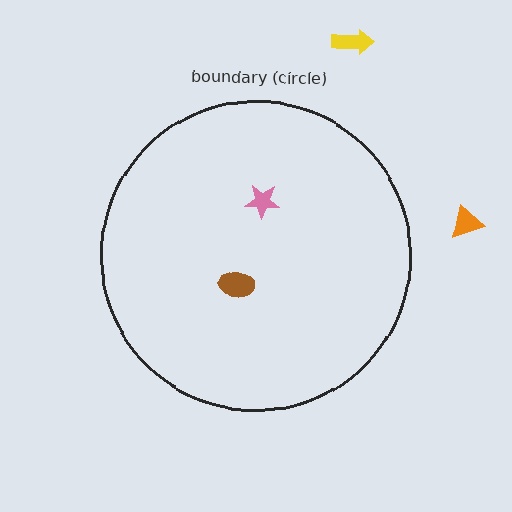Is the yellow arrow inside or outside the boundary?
Outside.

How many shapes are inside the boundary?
2 inside, 2 outside.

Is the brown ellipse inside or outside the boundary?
Inside.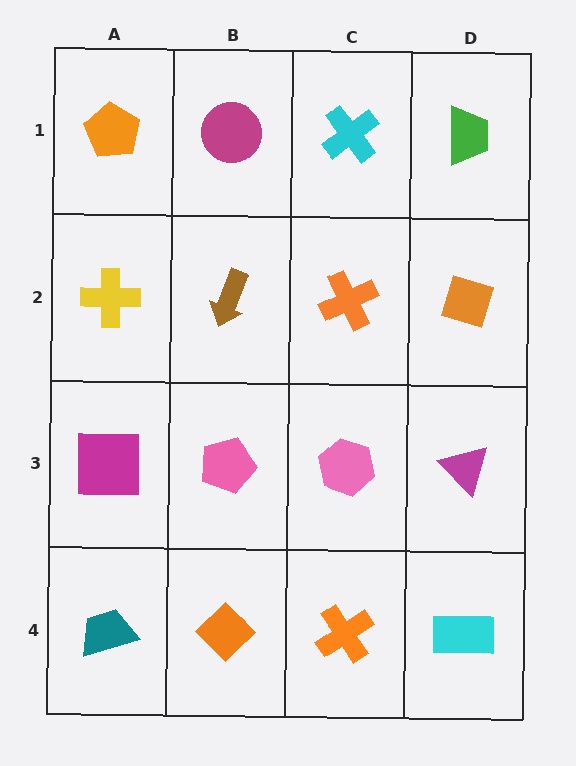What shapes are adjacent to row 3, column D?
An orange diamond (row 2, column D), a cyan rectangle (row 4, column D), a pink hexagon (row 3, column C).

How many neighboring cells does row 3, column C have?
4.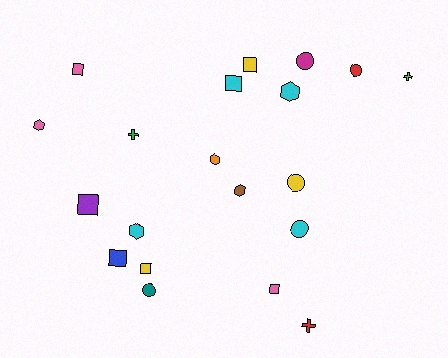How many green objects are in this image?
There is 1 green object.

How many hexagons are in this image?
There are 5 hexagons.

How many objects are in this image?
There are 20 objects.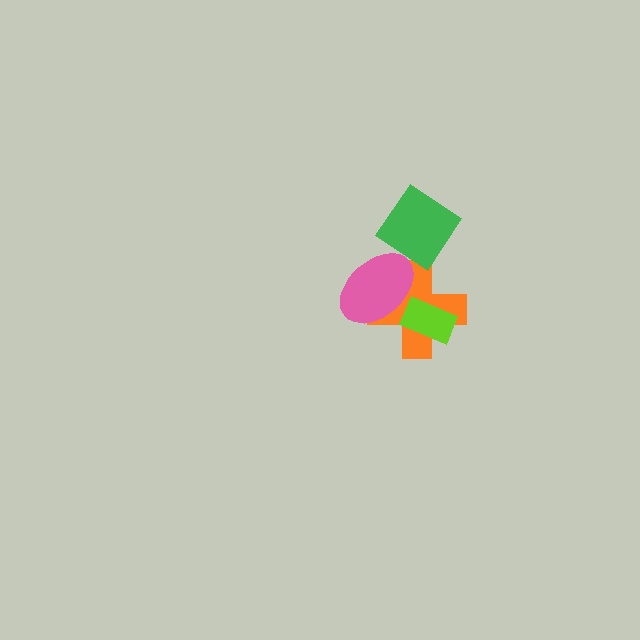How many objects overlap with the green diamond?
2 objects overlap with the green diamond.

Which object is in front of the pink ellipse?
The green diamond is in front of the pink ellipse.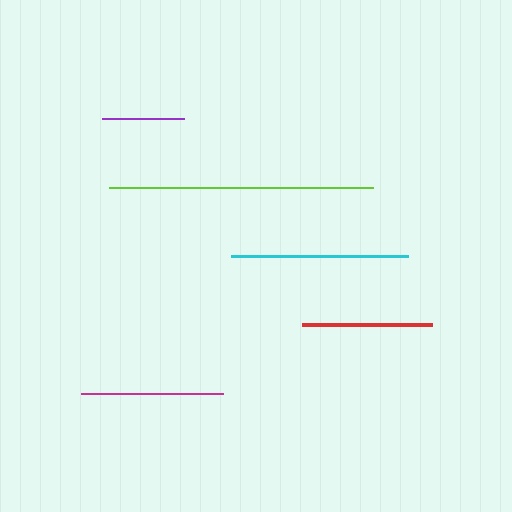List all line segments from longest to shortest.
From longest to shortest: lime, cyan, magenta, red, purple.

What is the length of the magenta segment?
The magenta segment is approximately 143 pixels long.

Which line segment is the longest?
The lime line is the longest at approximately 264 pixels.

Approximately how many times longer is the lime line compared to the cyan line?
The lime line is approximately 1.5 times the length of the cyan line.